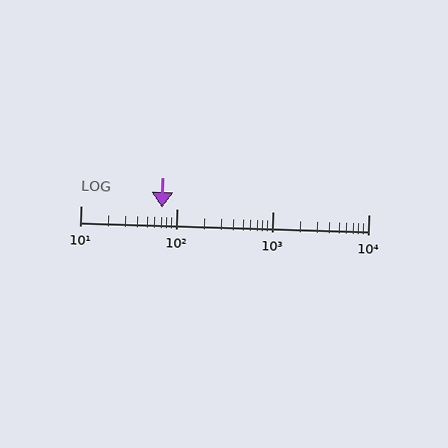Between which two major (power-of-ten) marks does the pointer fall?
The pointer is between 10 and 100.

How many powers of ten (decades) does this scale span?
The scale spans 3 decades, from 10 to 10000.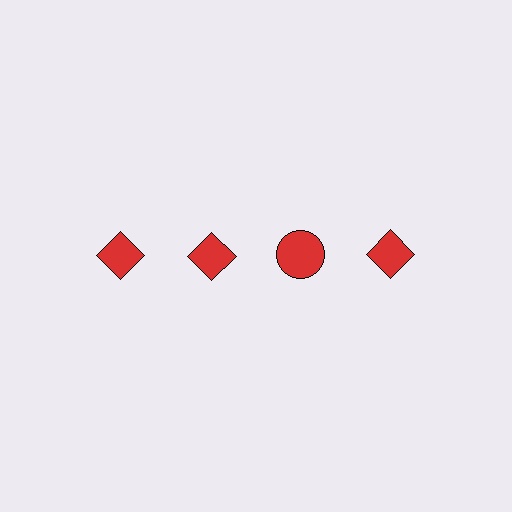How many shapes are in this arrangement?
There are 4 shapes arranged in a grid pattern.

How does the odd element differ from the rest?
It has a different shape: circle instead of diamond.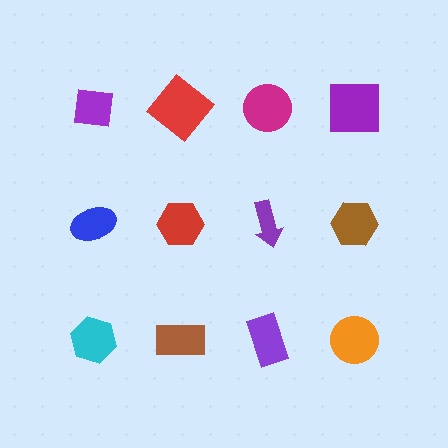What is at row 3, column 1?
A cyan hexagon.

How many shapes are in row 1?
4 shapes.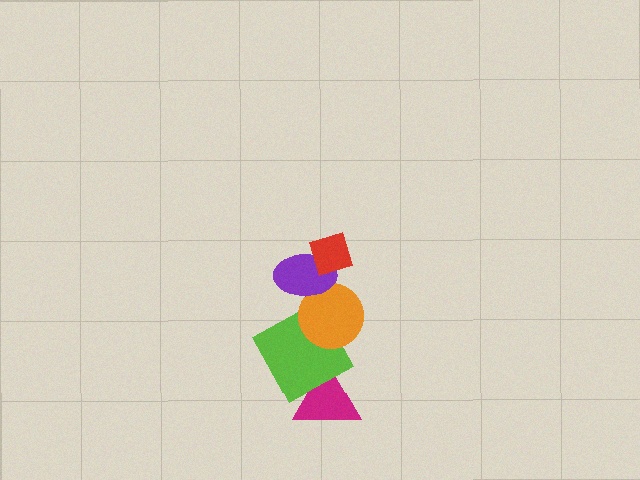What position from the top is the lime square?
The lime square is 4th from the top.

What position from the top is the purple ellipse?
The purple ellipse is 2nd from the top.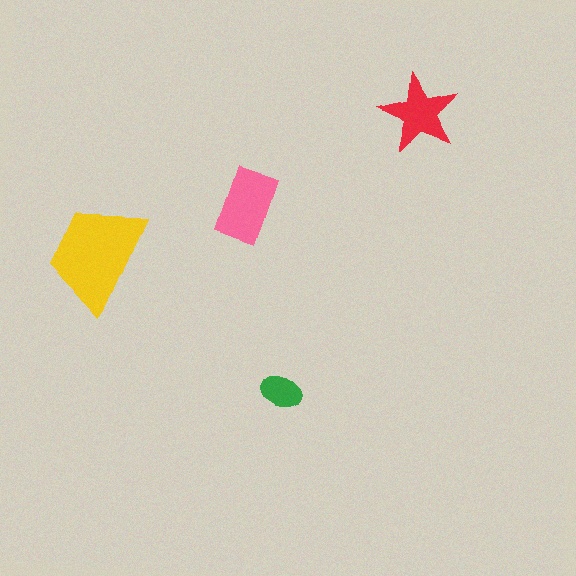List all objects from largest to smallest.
The yellow trapezoid, the pink rectangle, the red star, the green ellipse.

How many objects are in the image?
There are 4 objects in the image.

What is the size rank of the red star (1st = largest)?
3rd.